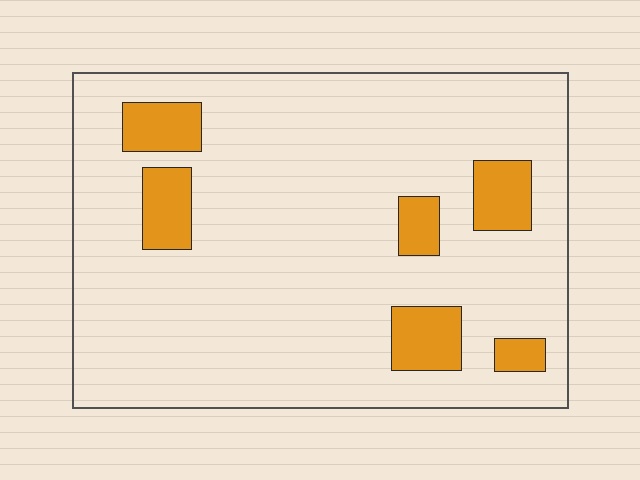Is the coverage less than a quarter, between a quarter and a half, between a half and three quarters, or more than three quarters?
Less than a quarter.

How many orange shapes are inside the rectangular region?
6.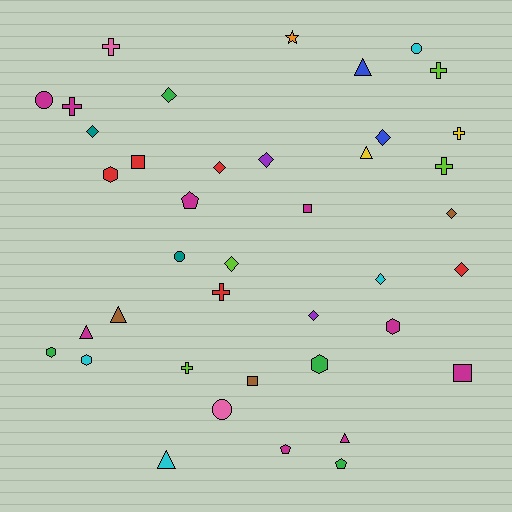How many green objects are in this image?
There are 4 green objects.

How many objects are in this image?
There are 40 objects.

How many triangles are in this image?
There are 6 triangles.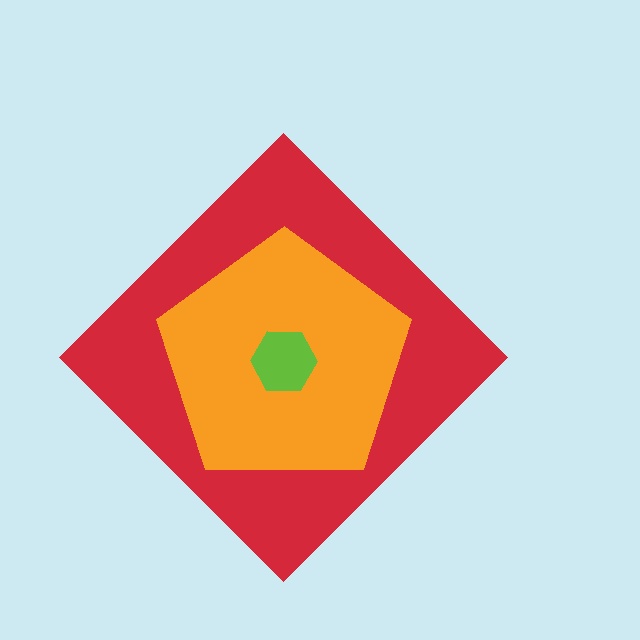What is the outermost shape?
The red diamond.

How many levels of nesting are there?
3.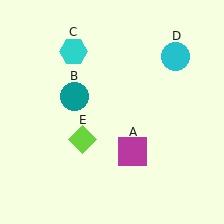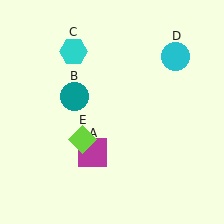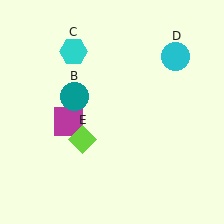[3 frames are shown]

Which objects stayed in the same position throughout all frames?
Teal circle (object B) and cyan hexagon (object C) and cyan circle (object D) and lime diamond (object E) remained stationary.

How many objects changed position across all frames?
1 object changed position: magenta square (object A).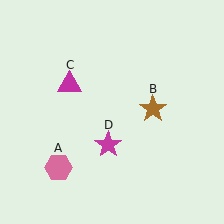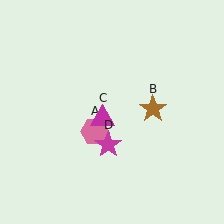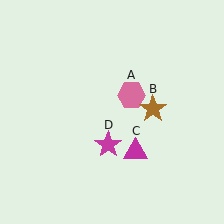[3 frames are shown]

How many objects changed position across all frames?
2 objects changed position: pink hexagon (object A), magenta triangle (object C).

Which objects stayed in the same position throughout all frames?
Brown star (object B) and magenta star (object D) remained stationary.